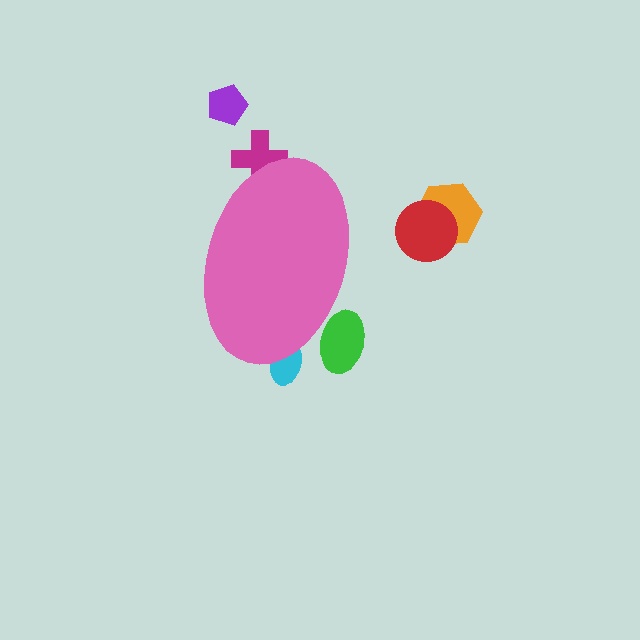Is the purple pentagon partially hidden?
No, the purple pentagon is fully visible.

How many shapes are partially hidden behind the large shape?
3 shapes are partially hidden.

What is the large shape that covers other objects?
A pink ellipse.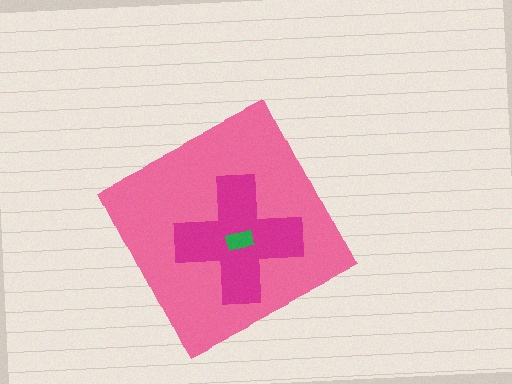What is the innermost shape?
The green rectangle.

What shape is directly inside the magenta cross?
The green rectangle.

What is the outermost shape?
The pink diamond.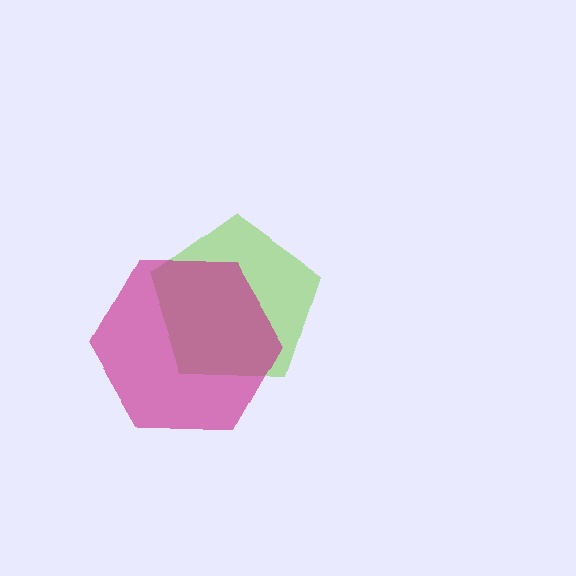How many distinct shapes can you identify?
There are 2 distinct shapes: a lime pentagon, a magenta hexagon.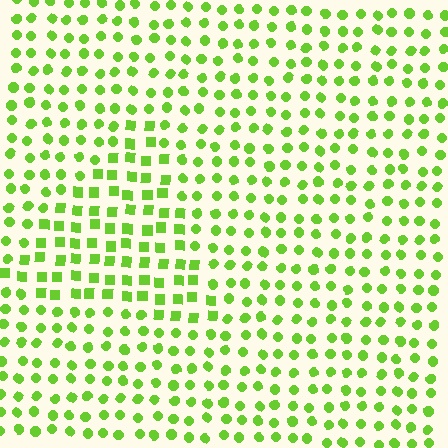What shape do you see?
I see a triangle.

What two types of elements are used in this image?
The image uses squares inside the triangle region and circles outside it.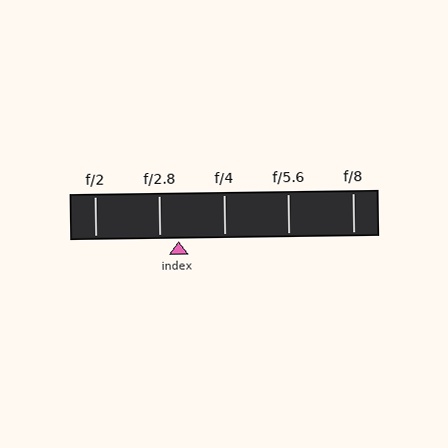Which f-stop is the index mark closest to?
The index mark is closest to f/2.8.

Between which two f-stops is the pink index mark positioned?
The index mark is between f/2.8 and f/4.